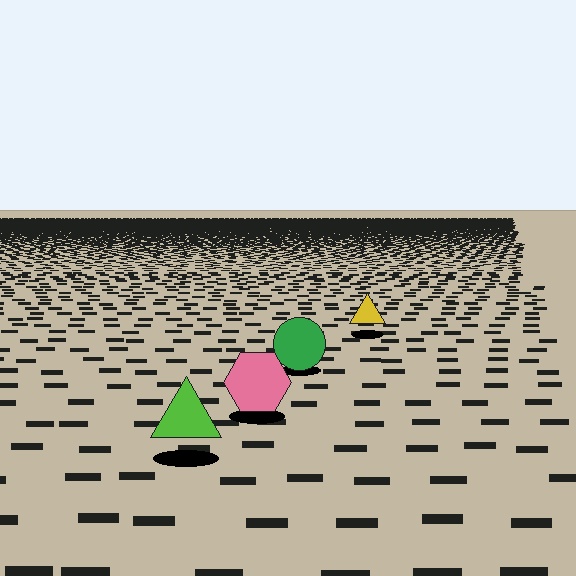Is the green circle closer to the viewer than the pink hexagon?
No. The pink hexagon is closer — you can tell from the texture gradient: the ground texture is coarser near it.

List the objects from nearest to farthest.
From nearest to farthest: the lime triangle, the pink hexagon, the green circle, the yellow triangle.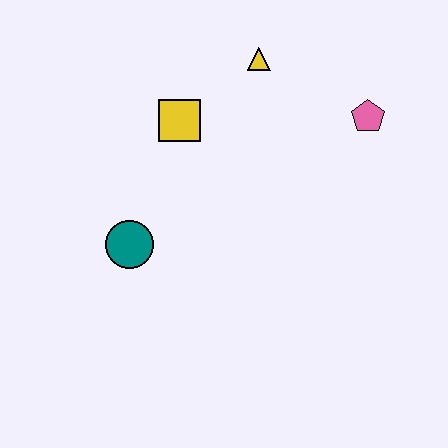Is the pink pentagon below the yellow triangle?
Yes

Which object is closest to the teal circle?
The yellow square is closest to the teal circle.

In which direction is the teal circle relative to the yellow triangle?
The teal circle is below the yellow triangle.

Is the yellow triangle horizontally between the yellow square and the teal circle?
No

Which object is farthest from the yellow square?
The pink pentagon is farthest from the yellow square.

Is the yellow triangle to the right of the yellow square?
Yes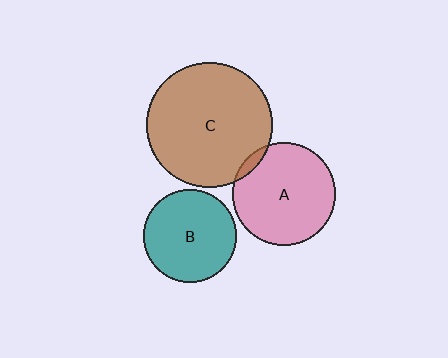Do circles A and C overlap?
Yes.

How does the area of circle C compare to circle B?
Approximately 1.8 times.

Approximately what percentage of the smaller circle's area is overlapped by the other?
Approximately 5%.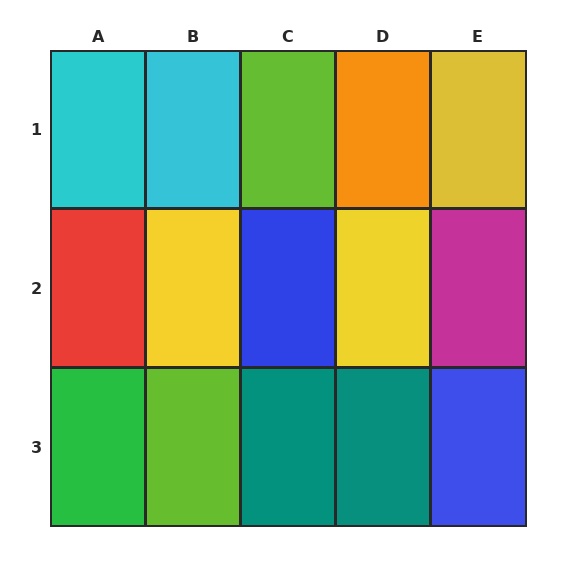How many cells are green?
1 cell is green.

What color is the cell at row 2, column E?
Magenta.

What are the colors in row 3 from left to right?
Green, lime, teal, teal, blue.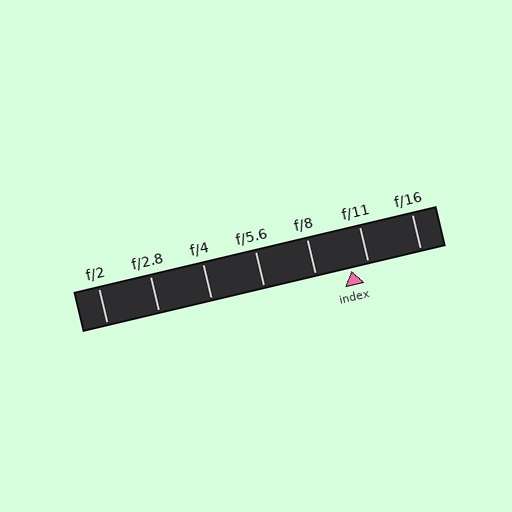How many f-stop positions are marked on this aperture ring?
There are 7 f-stop positions marked.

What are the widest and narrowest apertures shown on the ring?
The widest aperture shown is f/2 and the narrowest is f/16.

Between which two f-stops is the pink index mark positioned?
The index mark is between f/8 and f/11.